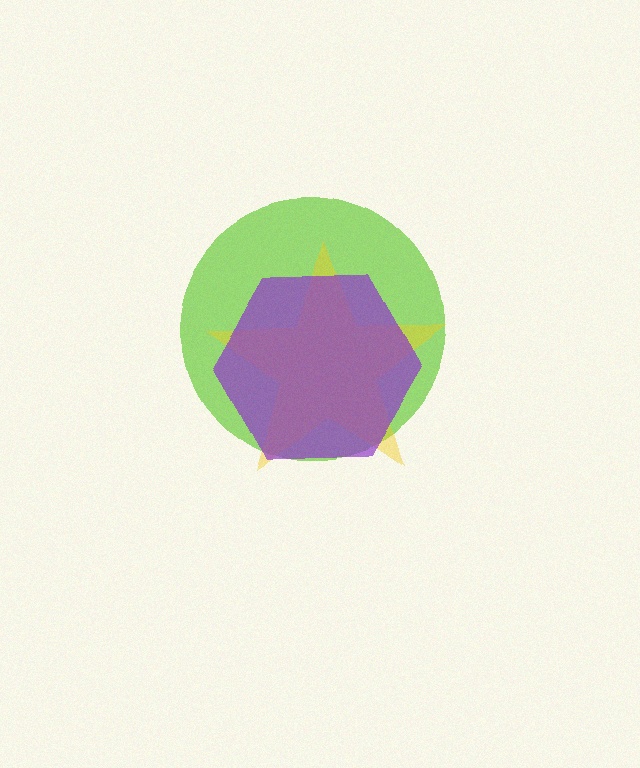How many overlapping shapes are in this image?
There are 3 overlapping shapes in the image.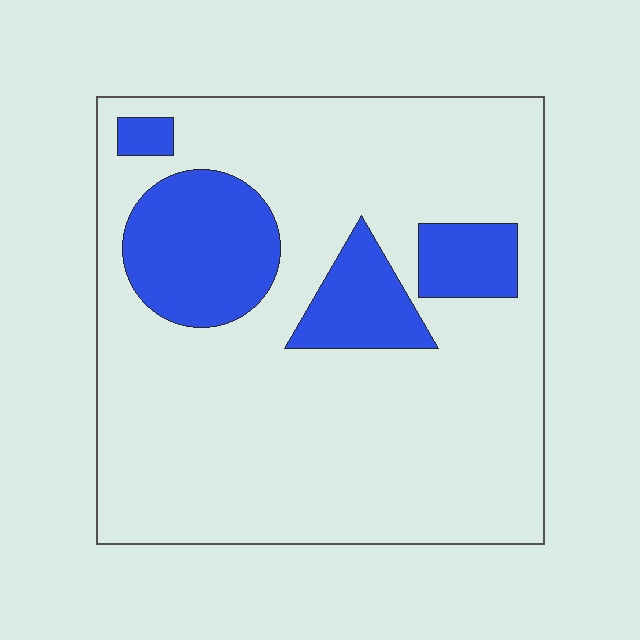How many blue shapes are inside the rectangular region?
4.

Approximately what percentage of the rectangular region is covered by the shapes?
Approximately 20%.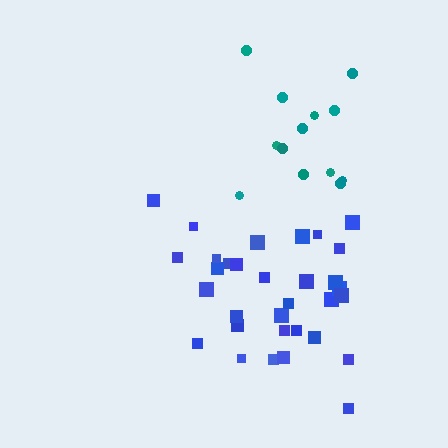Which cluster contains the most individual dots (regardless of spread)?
Blue (32).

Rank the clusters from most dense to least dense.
blue, teal.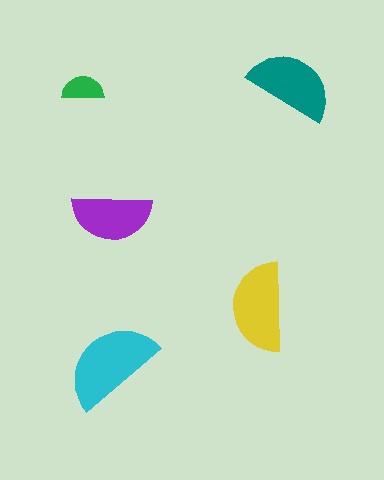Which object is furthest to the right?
The teal semicircle is rightmost.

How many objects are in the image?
There are 5 objects in the image.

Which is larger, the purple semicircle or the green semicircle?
The purple one.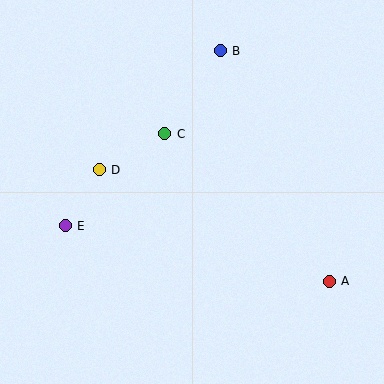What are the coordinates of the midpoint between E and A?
The midpoint between E and A is at (197, 253).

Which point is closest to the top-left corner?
Point D is closest to the top-left corner.